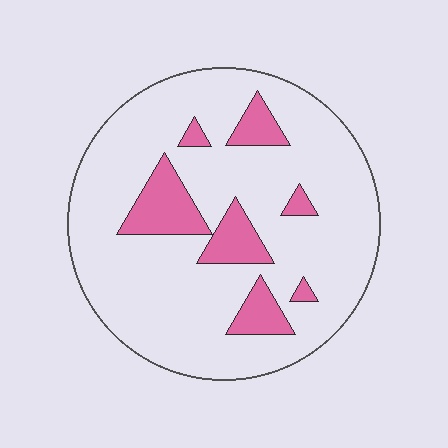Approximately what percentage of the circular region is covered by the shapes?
Approximately 15%.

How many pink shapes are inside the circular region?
7.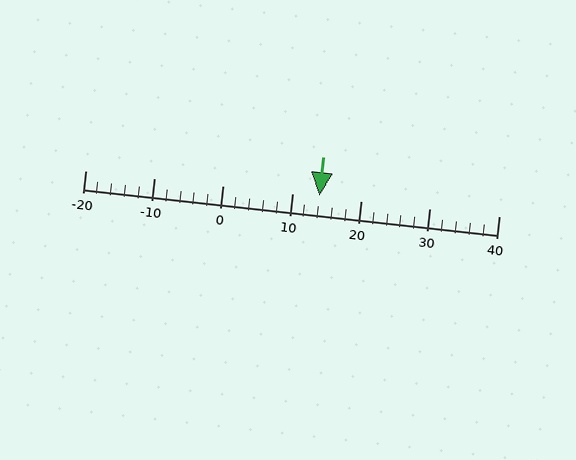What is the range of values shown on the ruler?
The ruler shows values from -20 to 40.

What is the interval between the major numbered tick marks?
The major tick marks are spaced 10 units apart.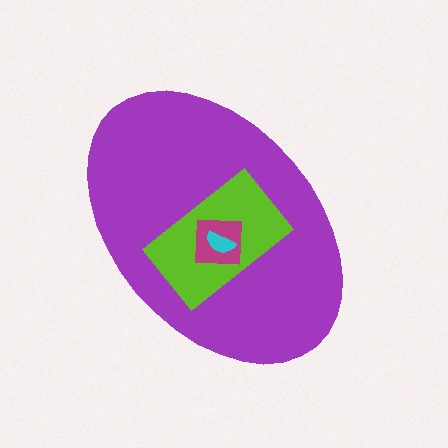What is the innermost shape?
The cyan semicircle.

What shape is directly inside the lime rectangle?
The magenta square.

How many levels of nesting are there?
4.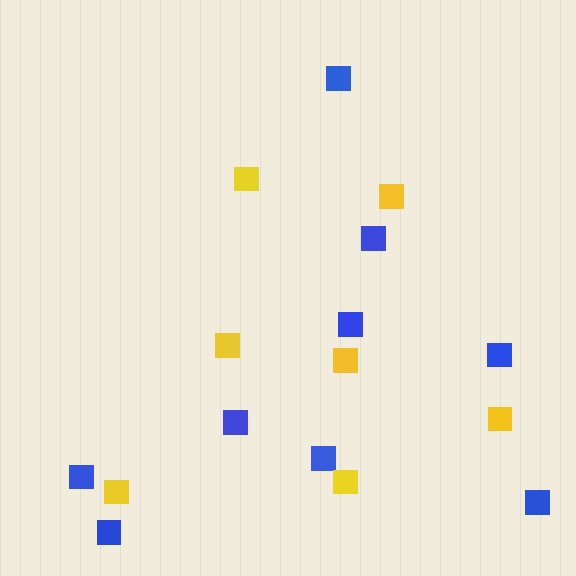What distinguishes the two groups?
There are 2 groups: one group of blue squares (9) and one group of yellow squares (7).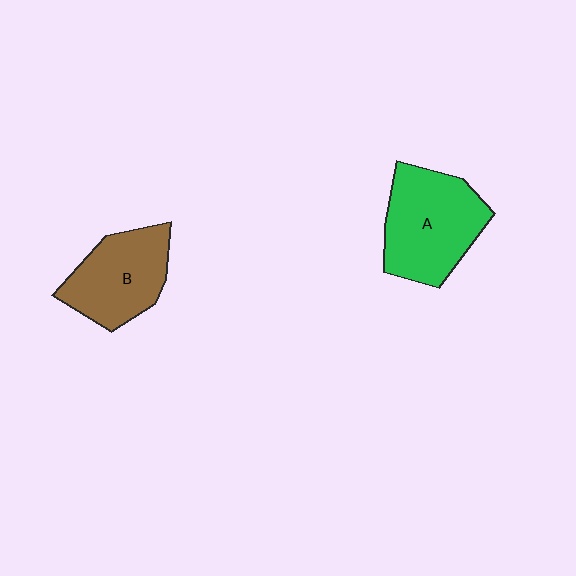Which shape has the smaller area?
Shape B (brown).